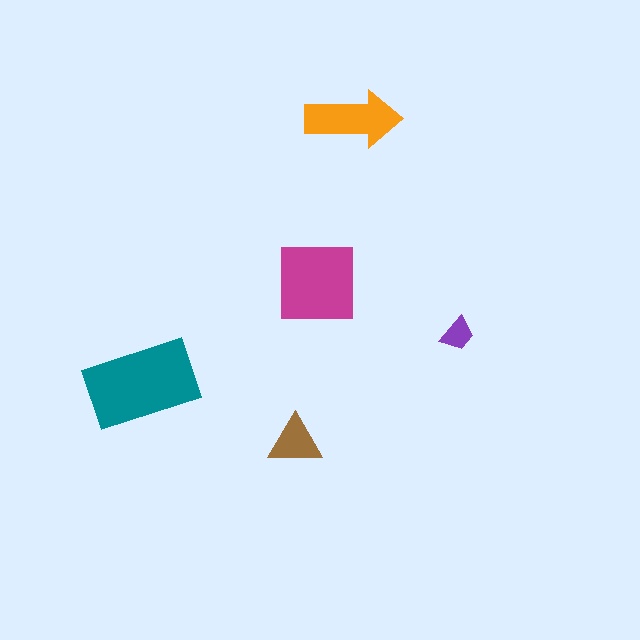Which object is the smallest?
The purple trapezoid.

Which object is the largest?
The teal rectangle.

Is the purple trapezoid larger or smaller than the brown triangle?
Smaller.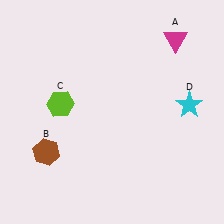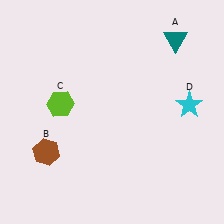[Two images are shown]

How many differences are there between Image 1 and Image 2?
There is 1 difference between the two images.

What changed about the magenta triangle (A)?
In Image 1, A is magenta. In Image 2, it changed to teal.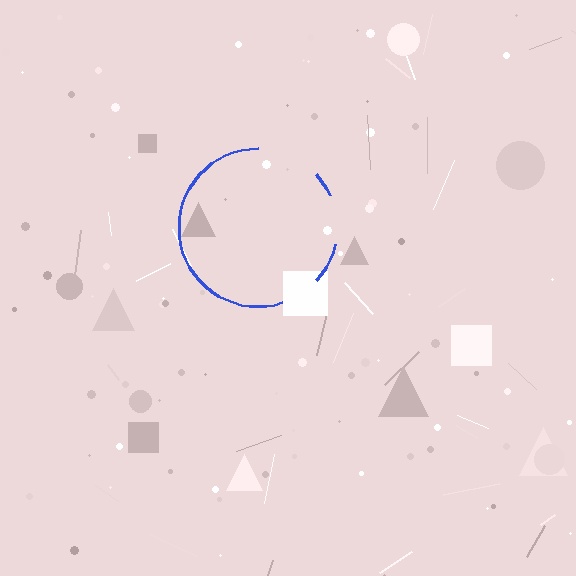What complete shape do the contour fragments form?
The contour fragments form a circle.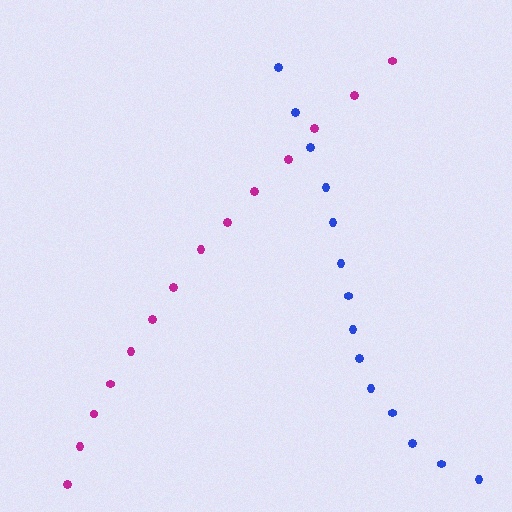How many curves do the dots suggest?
There are 2 distinct paths.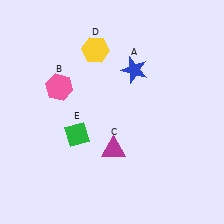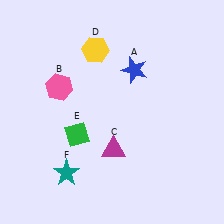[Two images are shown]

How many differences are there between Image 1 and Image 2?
There is 1 difference between the two images.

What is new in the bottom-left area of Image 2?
A teal star (F) was added in the bottom-left area of Image 2.